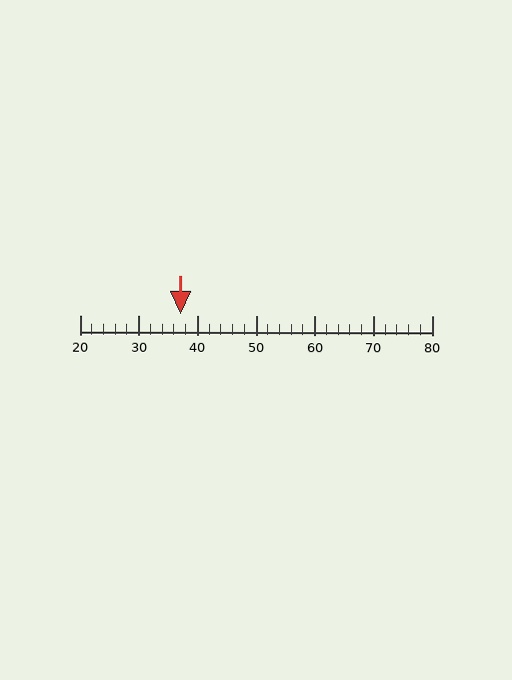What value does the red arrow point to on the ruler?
The red arrow points to approximately 37.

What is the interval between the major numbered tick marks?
The major tick marks are spaced 10 units apart.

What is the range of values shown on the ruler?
The ruler shows values from 20 to 80.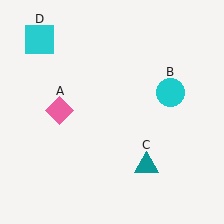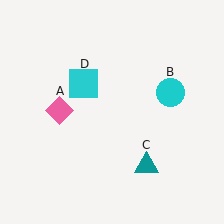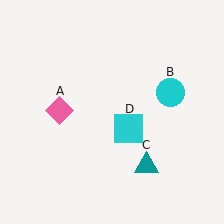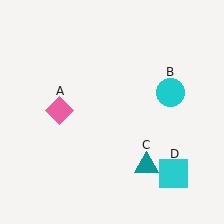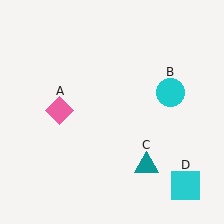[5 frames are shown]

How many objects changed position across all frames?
1 object changed position: cyan square (object D).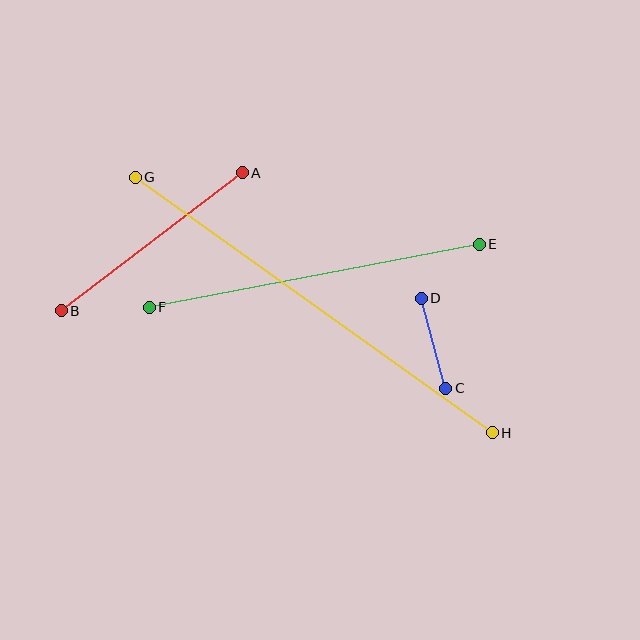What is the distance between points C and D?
The distance is approximately 93 pixels.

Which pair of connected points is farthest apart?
Points G and H are farthest apart.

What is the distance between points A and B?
The distance is approximately 228 pixels.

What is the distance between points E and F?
The distance is approximately 336 pixels.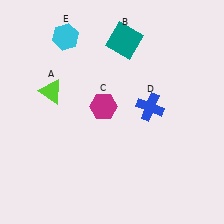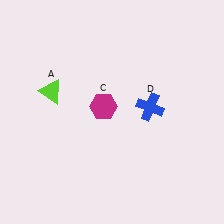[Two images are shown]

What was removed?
The teal square (B), the cyan hexagon (E) were removed in Image 2.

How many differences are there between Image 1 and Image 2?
There are 2 differences between the two images.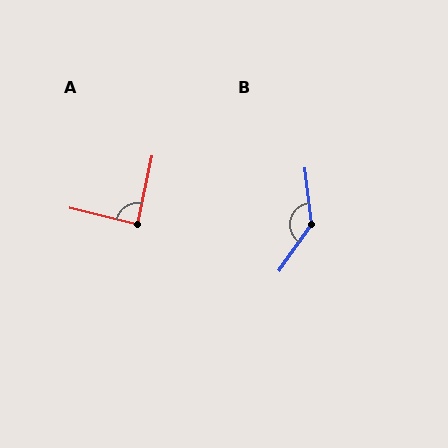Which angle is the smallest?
A, at approximately 88 degrees.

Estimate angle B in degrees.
Approximately 138 degrees.